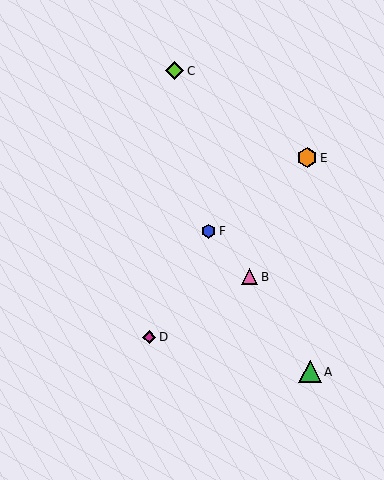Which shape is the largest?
The green triangle (labeled A) is the largest.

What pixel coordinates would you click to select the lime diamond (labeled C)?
Click at (175, 71) to select the lime diamond C.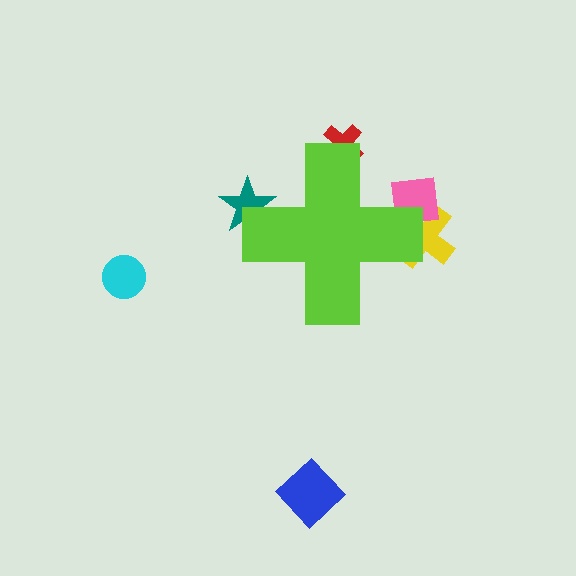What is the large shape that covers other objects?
A lime cross.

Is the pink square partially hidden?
Yes, the pink square is partially hidden behind the lime cross.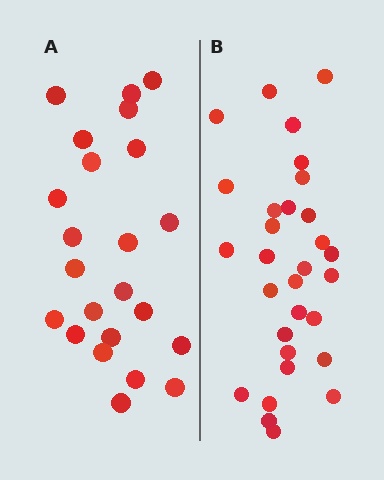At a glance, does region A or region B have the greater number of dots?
Region B (the right region) has more dots.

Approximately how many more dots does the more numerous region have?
Region B has roughly 8 or so more dots than region A.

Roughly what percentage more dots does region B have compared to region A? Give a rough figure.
About 30% more.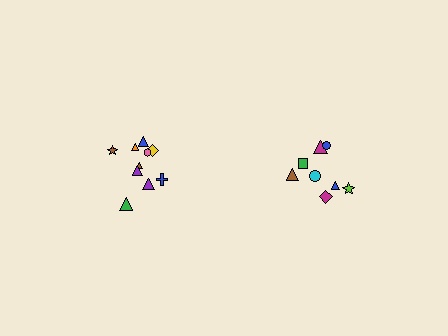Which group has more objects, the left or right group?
The left group.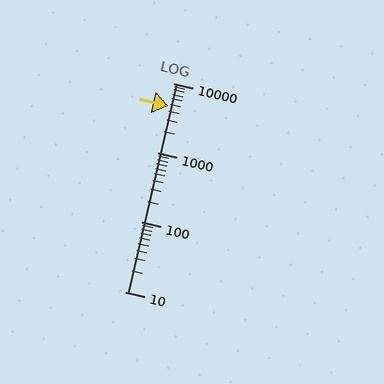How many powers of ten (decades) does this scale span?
The scale spans 3 decades, from 10 to 10000.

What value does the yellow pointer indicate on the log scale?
The pointer indicates approximately 4700.